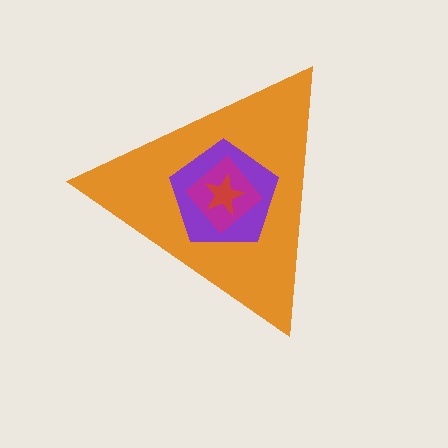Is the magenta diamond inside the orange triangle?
Yes.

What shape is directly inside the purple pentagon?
The magenta diamond.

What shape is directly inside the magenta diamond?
The red star.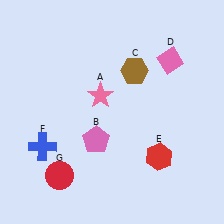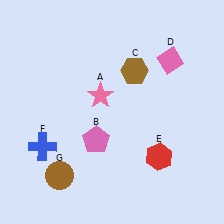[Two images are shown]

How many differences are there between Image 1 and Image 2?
There is 1 difference between the two images.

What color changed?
The circle (G) changed from red in Image 1 to brown in Image 2.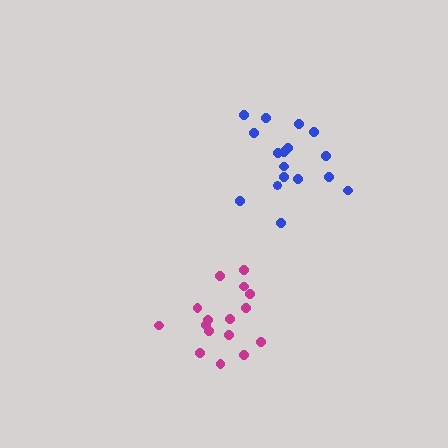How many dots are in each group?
Group 1: 17 dots, Group 2: 16 dots (33 total).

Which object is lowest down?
The magenta cluster is bottommost.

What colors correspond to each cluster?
The clusters are colored: blue, magenta.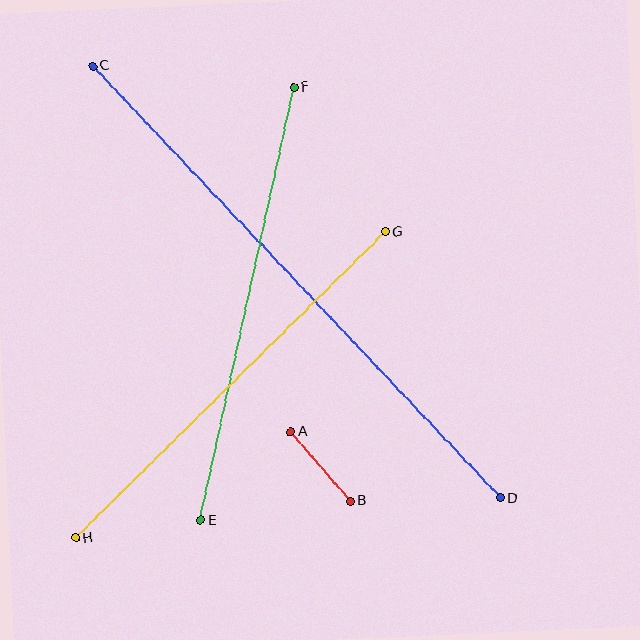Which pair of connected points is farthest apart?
Points C and D are farthest apart.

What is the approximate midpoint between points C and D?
The midpoint is at approximately (297, 282) pixels.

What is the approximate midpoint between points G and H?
The midpoint is at approximately (230, 385) pixels.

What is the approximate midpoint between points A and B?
The midpoint is at approximately (321, 466) pixels.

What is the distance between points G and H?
The distance is approximately 435 pixels.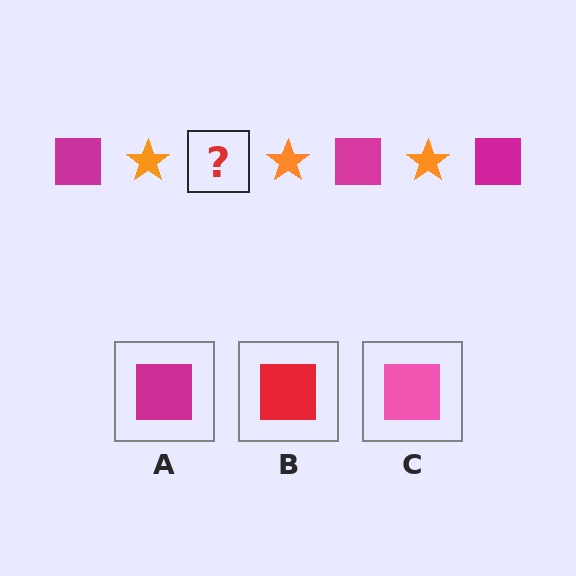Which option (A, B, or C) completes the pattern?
A.